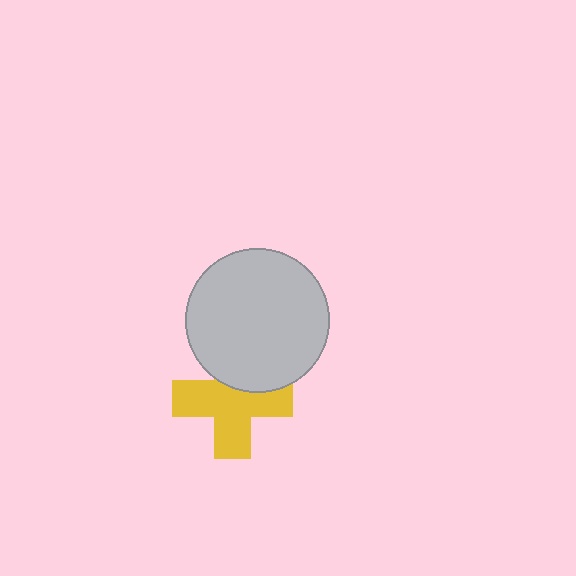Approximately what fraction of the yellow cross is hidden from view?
Roughly 30% of the yellow cross is hidden behind the light gray circle.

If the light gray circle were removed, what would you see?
You would see the complete yellow cross.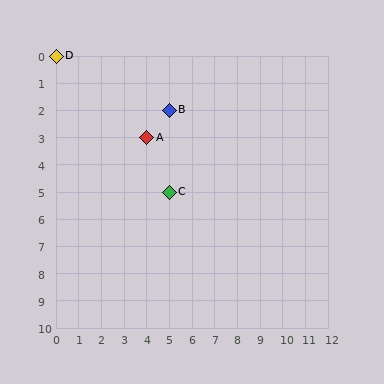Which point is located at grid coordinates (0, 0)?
Point D is at (0, 0).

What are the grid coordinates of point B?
Point B is at grid coordinates (5, 2).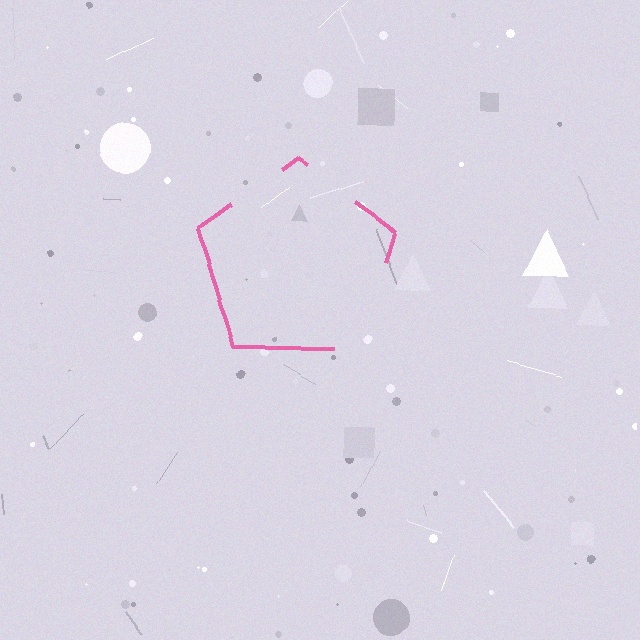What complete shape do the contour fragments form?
The contour fragments form a pentagon.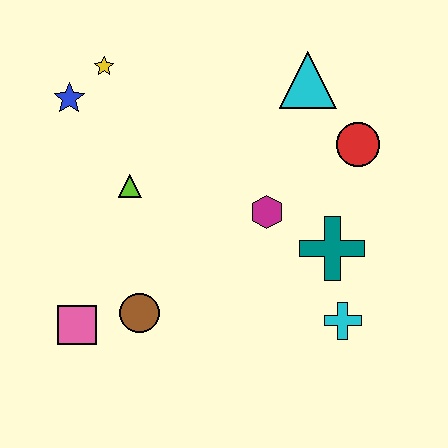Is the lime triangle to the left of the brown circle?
Yes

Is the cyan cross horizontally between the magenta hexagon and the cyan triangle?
No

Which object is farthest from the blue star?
The cyan cross is farthest from the blue star.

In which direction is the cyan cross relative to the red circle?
The cyan cross is below the red circle.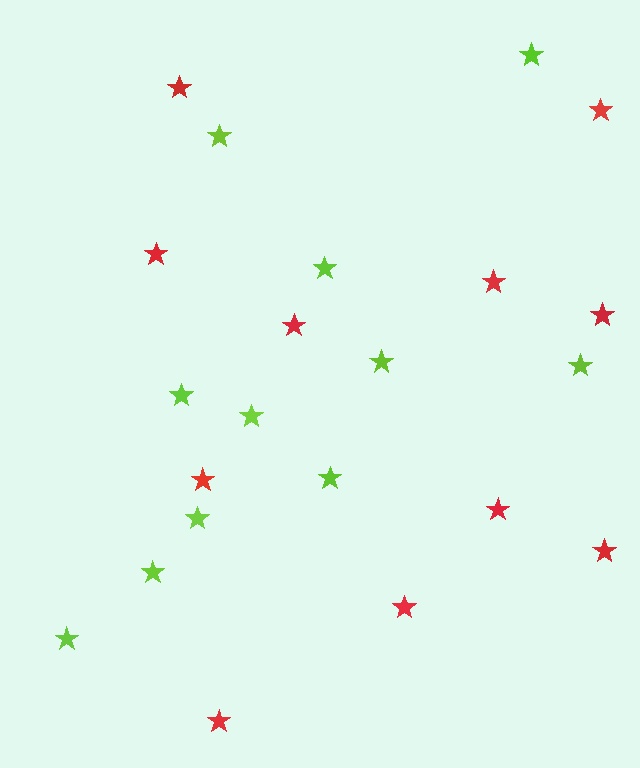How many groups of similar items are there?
There are 2 groups: one group of red stars (11) and one group of lime stars (11).